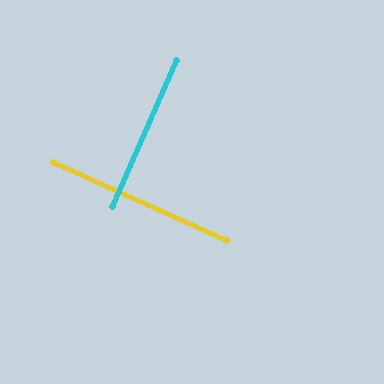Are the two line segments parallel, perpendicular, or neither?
Perpendicular — they meet at approximately 89°.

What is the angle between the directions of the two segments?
Approximately 89 degrees.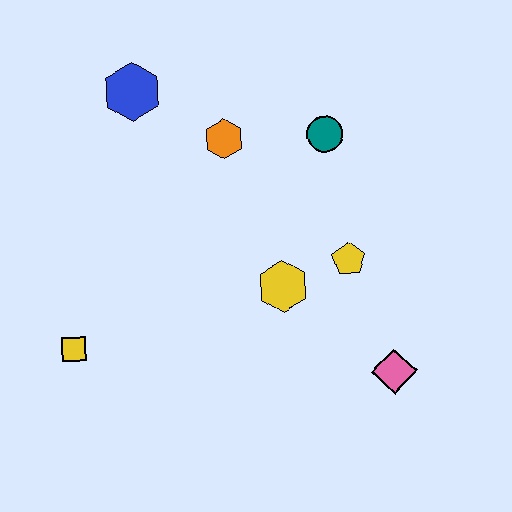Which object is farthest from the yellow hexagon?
The blue hexagon is farthest from the yellow hexagon.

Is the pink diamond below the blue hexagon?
Yes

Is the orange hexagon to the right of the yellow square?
Yes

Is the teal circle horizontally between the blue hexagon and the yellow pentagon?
Yes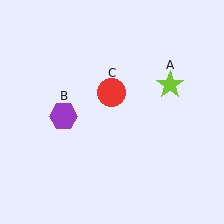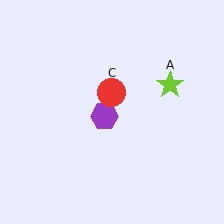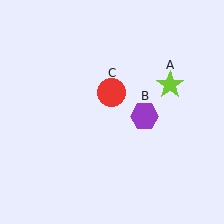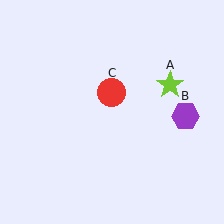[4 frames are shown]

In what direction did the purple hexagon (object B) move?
The purple hexagon (object B) moved right.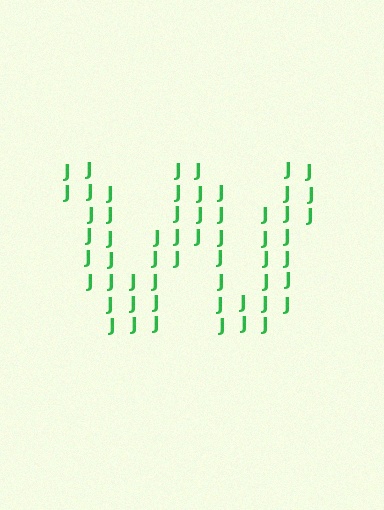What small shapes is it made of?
It is made of small letter J's.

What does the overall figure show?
The overall figure shows the letter W.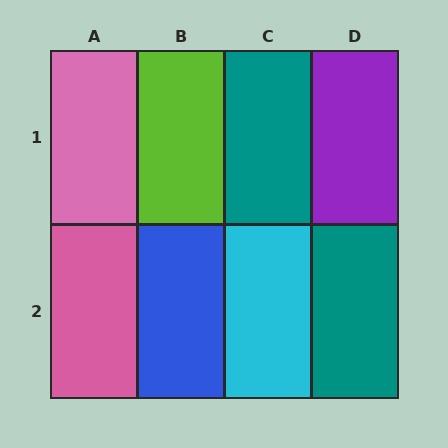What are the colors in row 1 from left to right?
Pink, lime, teal, purple.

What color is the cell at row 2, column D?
Teal.